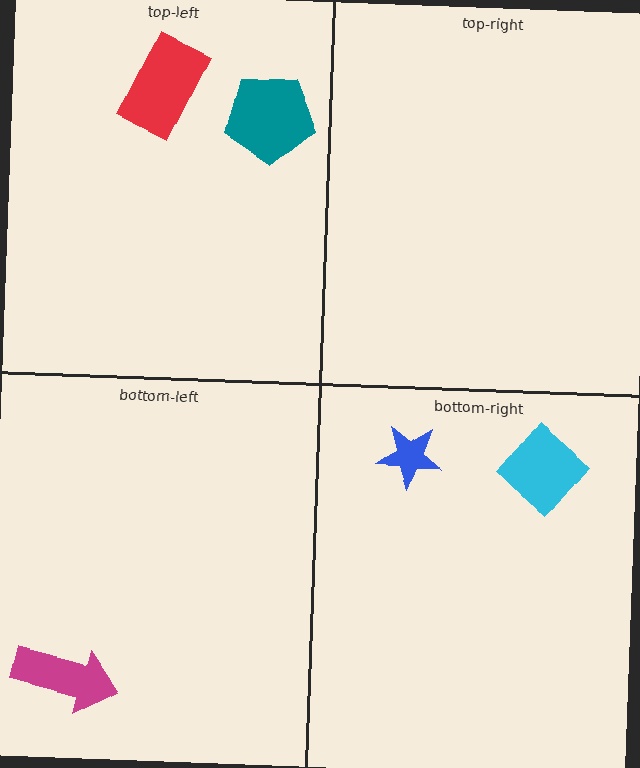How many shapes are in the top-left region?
2.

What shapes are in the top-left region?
The teal pentagon, the red rectangle.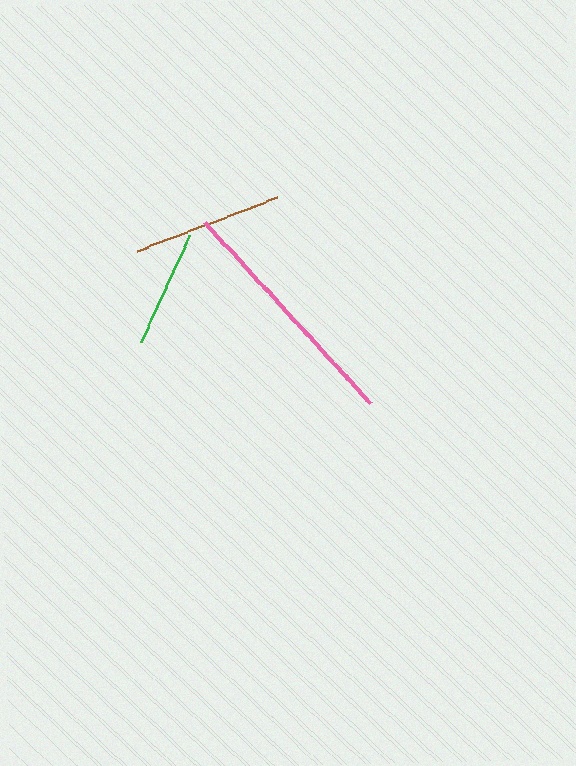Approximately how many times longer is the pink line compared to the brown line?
The pink line is approximately 1.6 times the length of the brown line.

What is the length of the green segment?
The green segment is approximately 116 pixels long.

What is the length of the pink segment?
The pink segment is approximately 245 pixels long.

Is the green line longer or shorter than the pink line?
The pink line is longer than the green line.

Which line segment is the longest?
The pink line is the longest at approximately 245 pixels.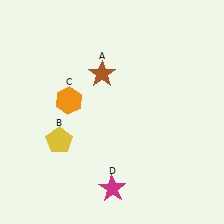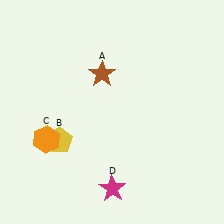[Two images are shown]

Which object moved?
The orange hexagon (C) moved down.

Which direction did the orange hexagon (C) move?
The orange hexagon (C) moved down.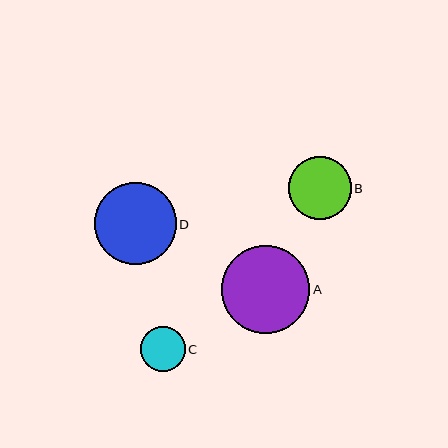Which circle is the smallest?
Circle C is the smallest with a size of approximately 44 pixels.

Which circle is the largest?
Circle A is the largest with a size of approximately 88 pixels.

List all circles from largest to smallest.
From largest to smallest: A, D, B, C.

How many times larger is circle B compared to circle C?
Circle B is approximately 1.4 times the size of circle C.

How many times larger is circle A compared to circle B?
Circle A is approximately 1.4 times the size of circle B.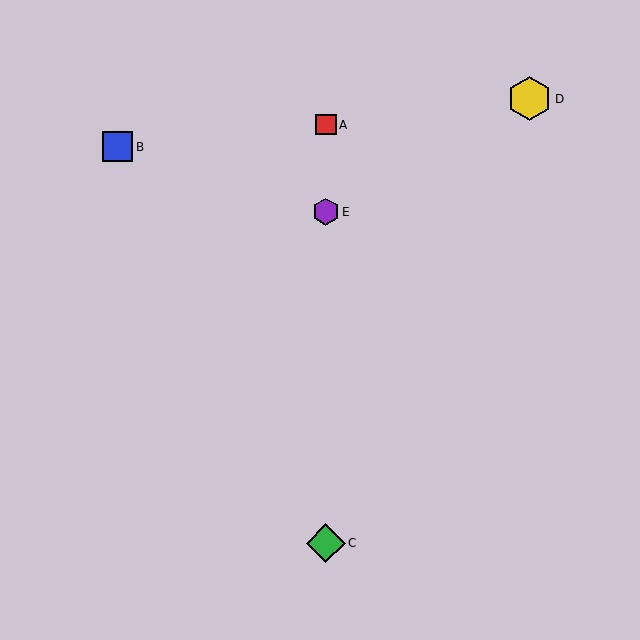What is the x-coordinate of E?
Object E is at x≈326.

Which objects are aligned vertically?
Objects A, C, E are aligned vertically.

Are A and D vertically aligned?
No, A is at x≈326 and D is at x≈530.